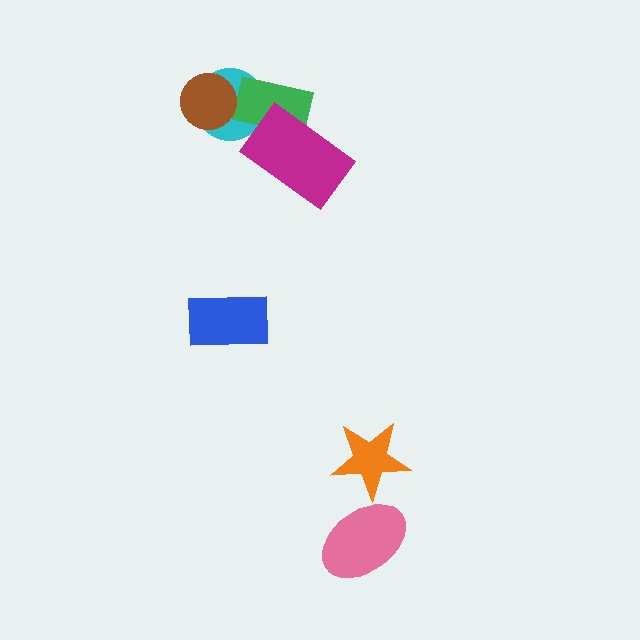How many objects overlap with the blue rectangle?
0 objects overlap with the blue rectangle.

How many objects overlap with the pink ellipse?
0 objects overlap with the pink ellipse.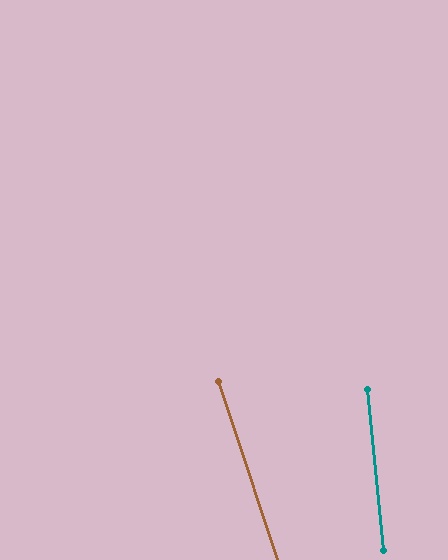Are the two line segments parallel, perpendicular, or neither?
Neither parallel nor perpendicular — they differ by about 13°.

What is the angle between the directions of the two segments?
Approximately 13 degrees.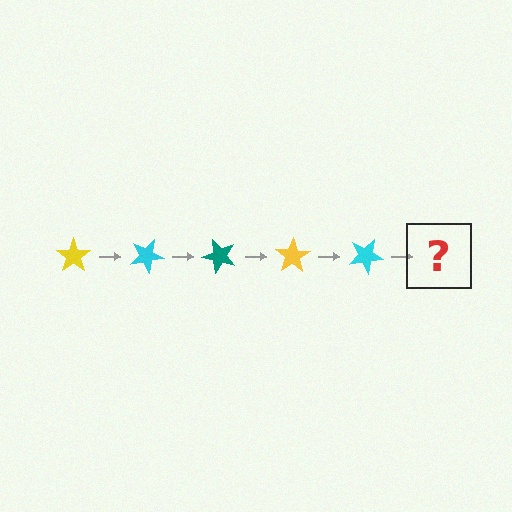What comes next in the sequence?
The next element should be a teal star, rotated 125 degrees from the start.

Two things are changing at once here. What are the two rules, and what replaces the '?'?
The two rules are that it rotates 25 degrees each step and the color cycles through yellow, cyan, and teal. The '?' should be a teal star, rotated 125 degrees from the start.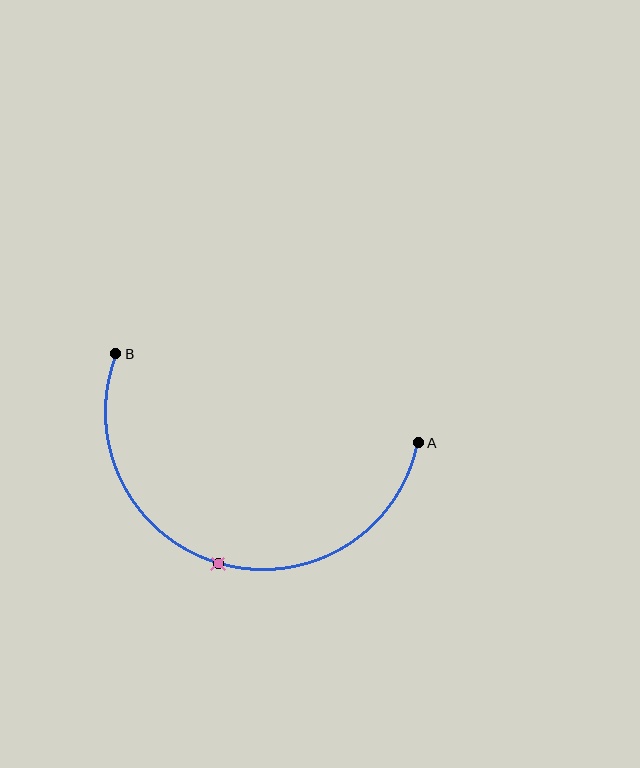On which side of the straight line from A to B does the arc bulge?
The arc bulges below the straight line connecting A and B.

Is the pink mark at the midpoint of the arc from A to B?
Yes. The pink mark lies on the arc at equal arc-length from both A and B — it is the arc midpoint.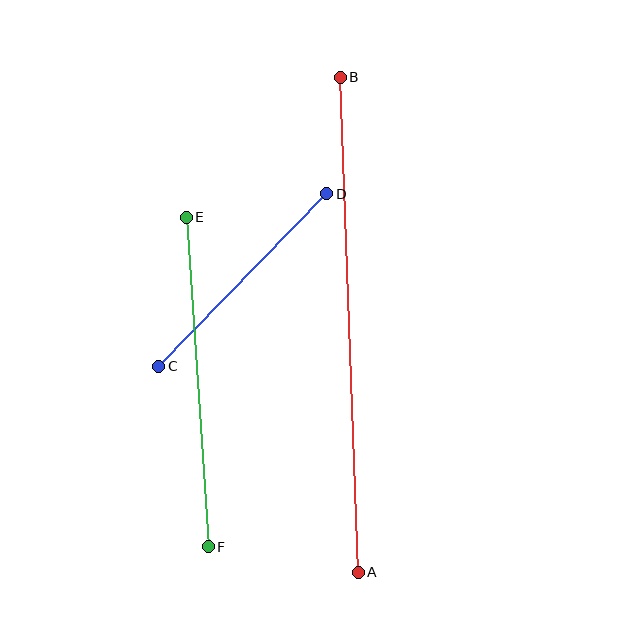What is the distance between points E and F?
The distance is approximately 330 pixels.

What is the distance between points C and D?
The distance is approximately 241 pixels.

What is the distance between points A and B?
The distance is approximately 495 pixels.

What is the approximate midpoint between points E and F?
The midpoint is at approximately (197, 382) pixels.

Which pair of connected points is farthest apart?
Points A and B are farthest apart.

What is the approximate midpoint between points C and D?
The midpoint is at approximately (243, 280) pixels.